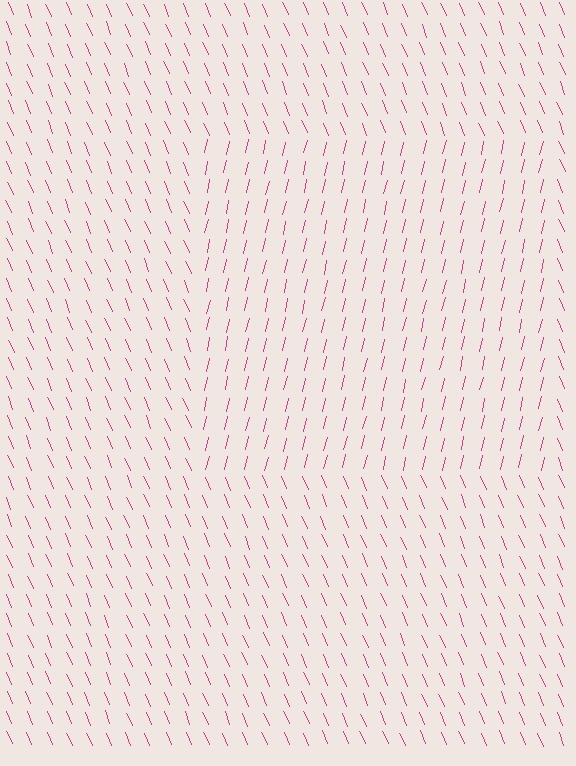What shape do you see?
I see a rectangle.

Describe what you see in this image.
The image is filled with small magenta line segments. A rectangle region in the image has lines oriented differently from the surrounding lines, creating a visible texture boundary.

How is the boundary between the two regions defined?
The boundary is defined purely by a change in line orientation (approximately 36 degrees difference). All lines are the same color and thickness.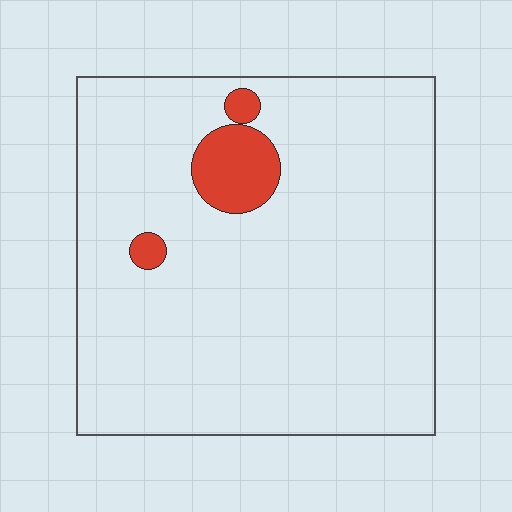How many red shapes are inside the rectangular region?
3.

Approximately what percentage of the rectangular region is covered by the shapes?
Approximately 5%.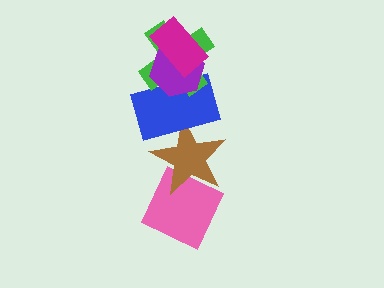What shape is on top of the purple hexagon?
The magenta rectangle is on top of the purple hexagon.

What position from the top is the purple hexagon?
The purple hexagon is 2nd from the top.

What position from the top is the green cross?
The green cross is 3rd from the top.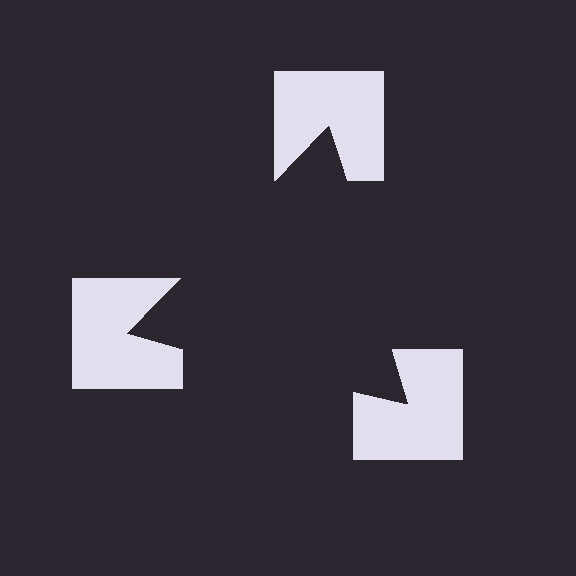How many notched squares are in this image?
There are 3 — one at each vertex of the illusory triangle.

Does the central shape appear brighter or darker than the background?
It typically appears slightly darker than the background, even though no actual brightness change is drawn.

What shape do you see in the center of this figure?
An illusory triangle — its edges are inferred from the aligned wedge cuts in the notched squares, not physically drawn.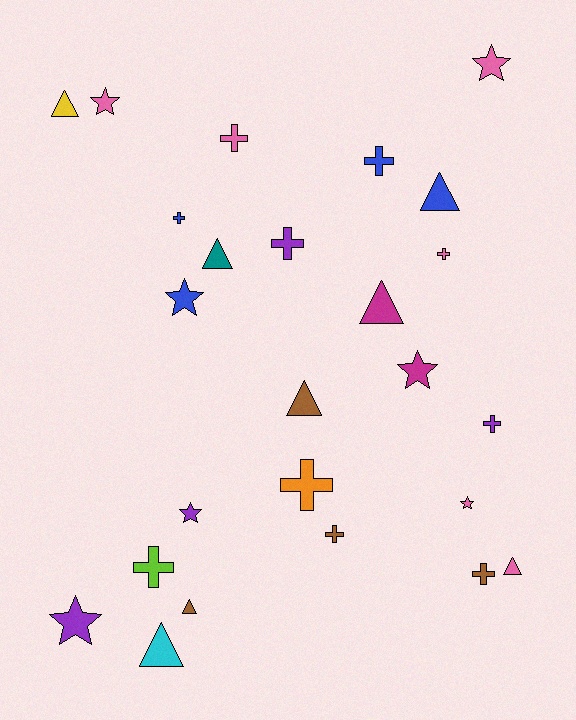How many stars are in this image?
There are 7 stars.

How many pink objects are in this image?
There are 6 pink objects.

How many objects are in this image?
There are 25 objects.